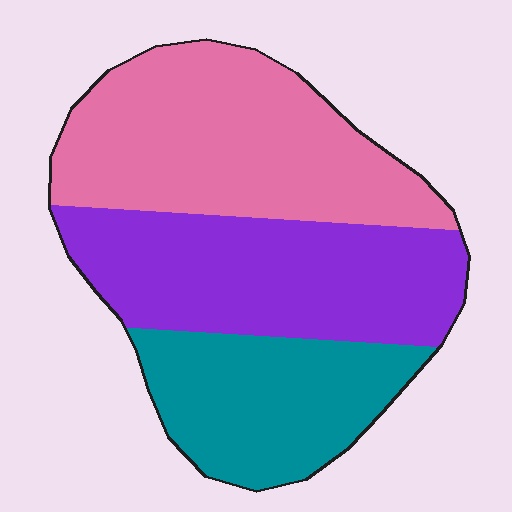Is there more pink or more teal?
Pink.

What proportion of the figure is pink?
Pink takes up about two fifths (2/5) of the figure.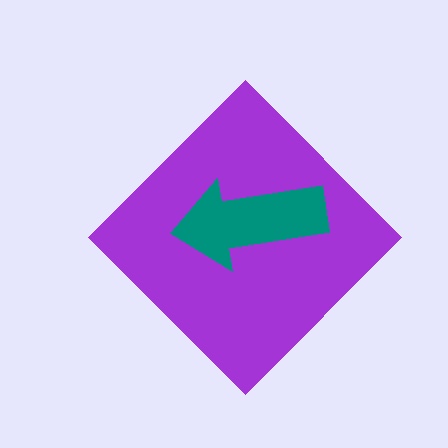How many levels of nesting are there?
2.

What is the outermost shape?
The purple diamond.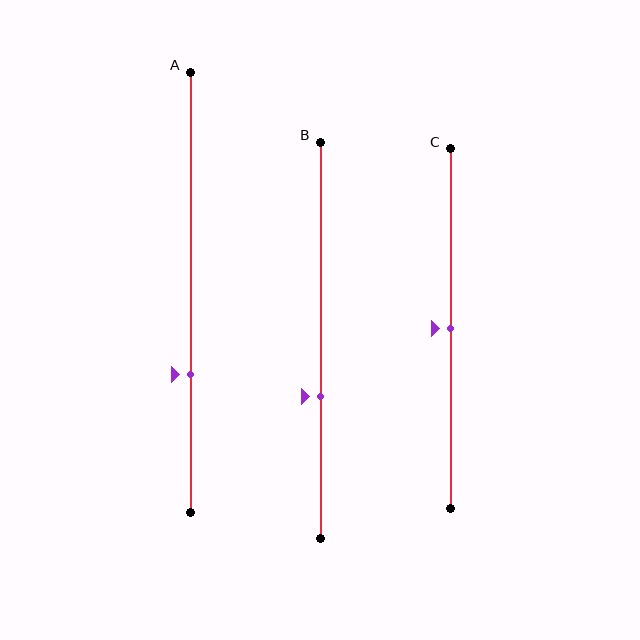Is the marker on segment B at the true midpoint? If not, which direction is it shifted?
No, the marker on segment B is shifted downward by about 14% of the segment length.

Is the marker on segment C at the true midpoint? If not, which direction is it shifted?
Yes, the marker on segment C is at the true midpoint.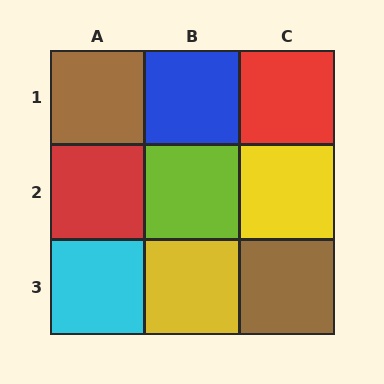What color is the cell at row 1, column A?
Brown.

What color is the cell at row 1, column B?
Blue.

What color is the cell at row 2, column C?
Yellow.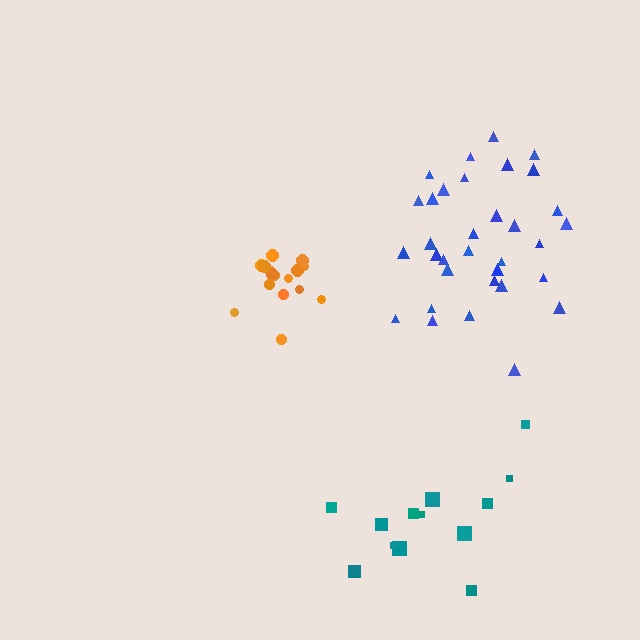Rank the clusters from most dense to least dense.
orange, blue, teal.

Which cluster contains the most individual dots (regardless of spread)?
Blue (33).